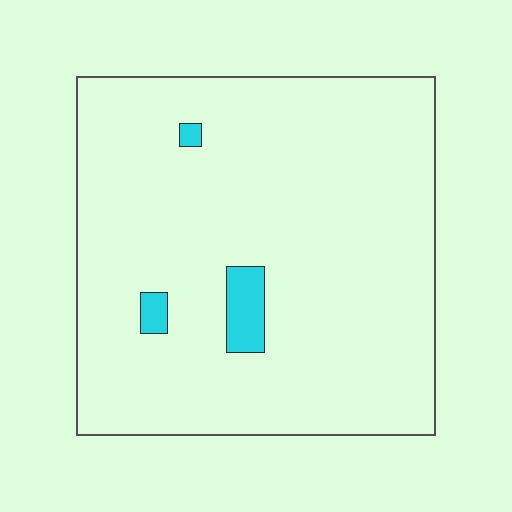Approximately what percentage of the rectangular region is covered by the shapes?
Approximately 5%.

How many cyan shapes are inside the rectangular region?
3.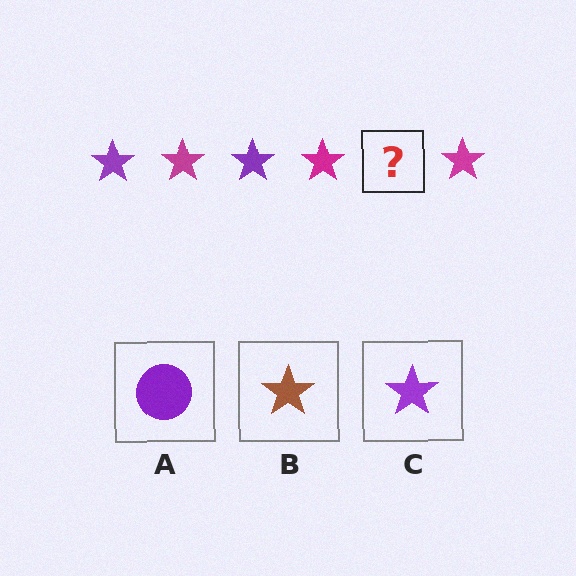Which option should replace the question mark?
Option C.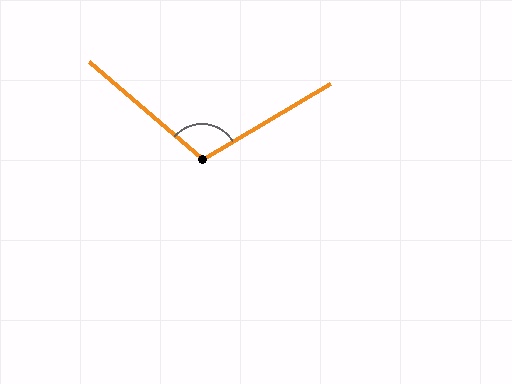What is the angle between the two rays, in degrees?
Approximately 109 degrees.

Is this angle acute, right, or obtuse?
It is obtuse.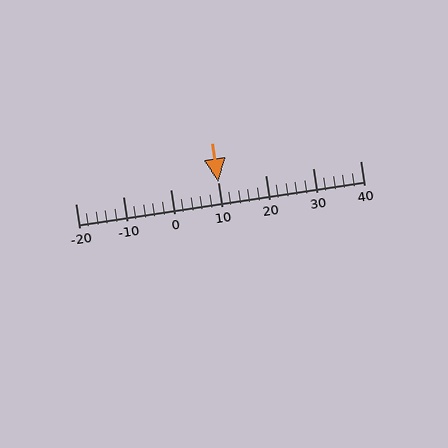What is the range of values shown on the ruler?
The ruler shows values from -20 to 40.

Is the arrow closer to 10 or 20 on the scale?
The arrow is closer to 10.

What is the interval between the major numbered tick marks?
The major tick marks are spaced 10 units apart.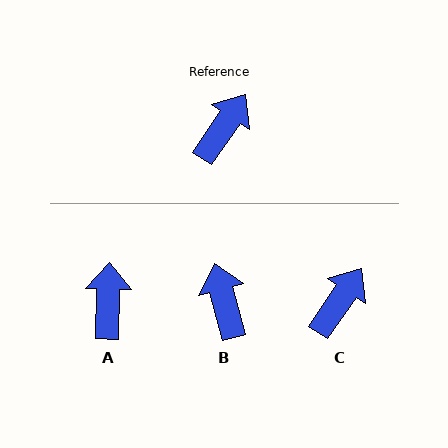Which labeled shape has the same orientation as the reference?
C.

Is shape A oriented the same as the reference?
No, it is off by about 32 degrees.